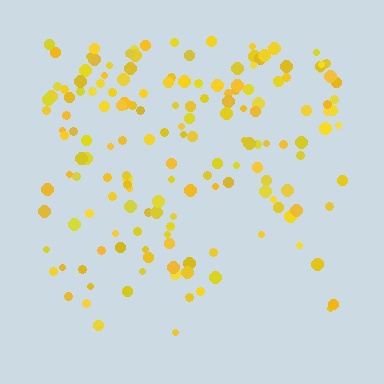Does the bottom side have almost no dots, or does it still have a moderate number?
Still a moderate number, just noticeably fewer than the top.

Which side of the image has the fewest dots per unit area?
The bottom.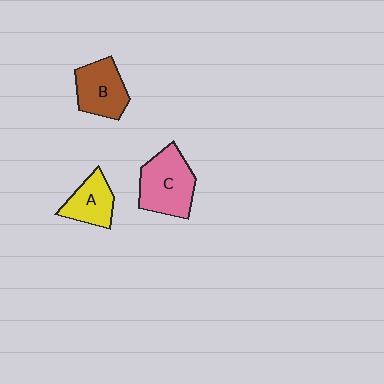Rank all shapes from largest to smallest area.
From largest to smallest: C (pink), B (brown), A (yellow).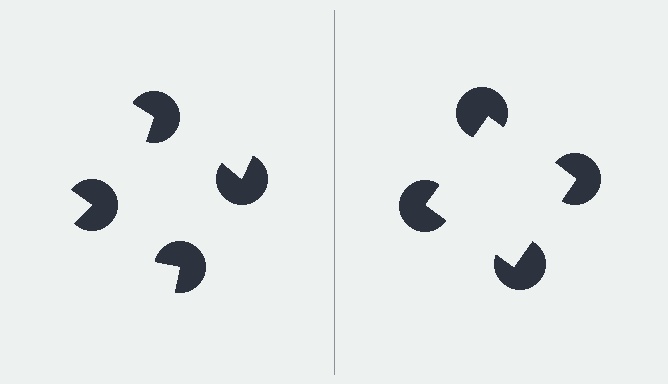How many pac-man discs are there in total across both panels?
8 — 4 on each side.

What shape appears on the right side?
An illusory square.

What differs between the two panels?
The pac-man discs are positioned identically on both sides; only the wedge orientations differ. On the right they align to a square; on the left they are misaligned.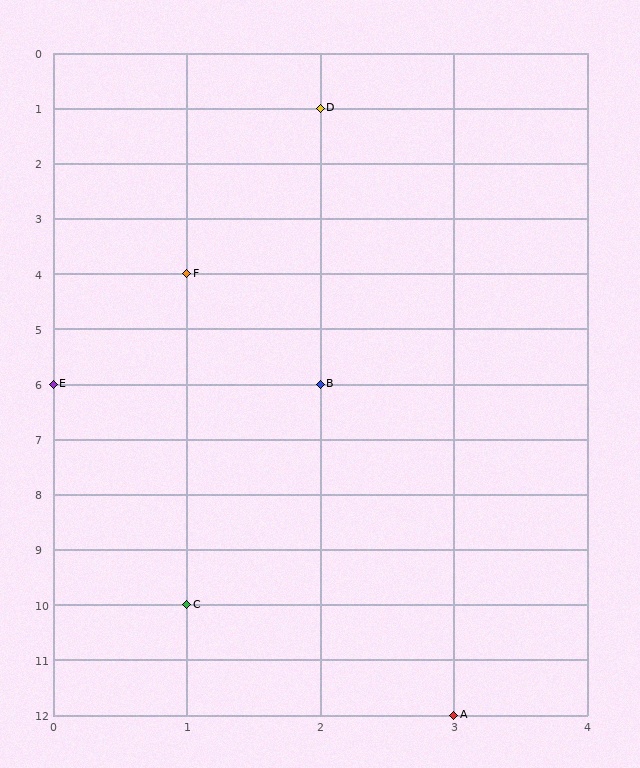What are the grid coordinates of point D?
Point D is at grid coordinates (2, 1).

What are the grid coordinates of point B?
Point B is at grid coordinates (2, 6).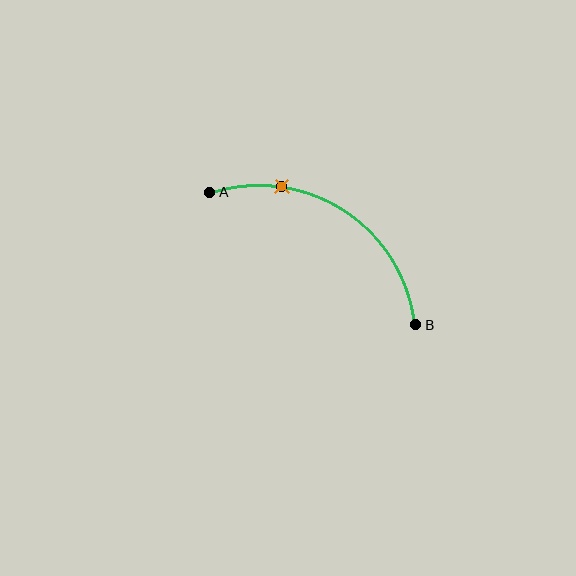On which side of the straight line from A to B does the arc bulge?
The arc bulges above the straight line connecting A and B.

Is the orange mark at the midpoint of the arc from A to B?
No. The orange mark lies on the arc but is closer to endpoint A. The arc midpoint would be at the point on the curve equidistant along the arc from both A and B.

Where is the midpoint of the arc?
The arc midpoint is the point on the curve farthest from the straight line joining A and B. It sits above that line.